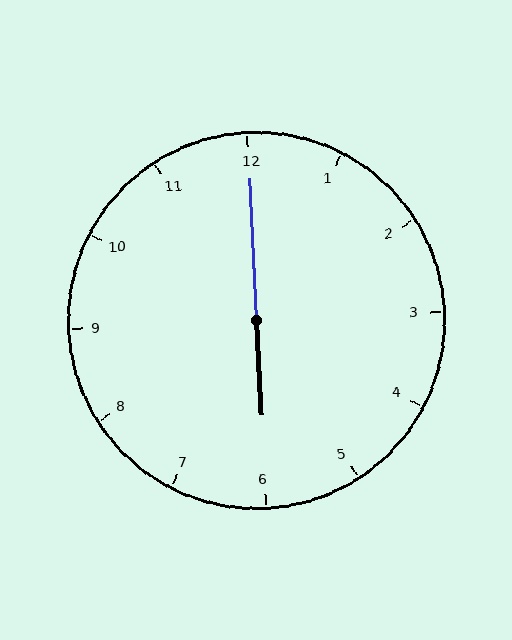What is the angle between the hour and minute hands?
Approximately 180 degrees.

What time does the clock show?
6:00.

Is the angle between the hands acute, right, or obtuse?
It is obtuse.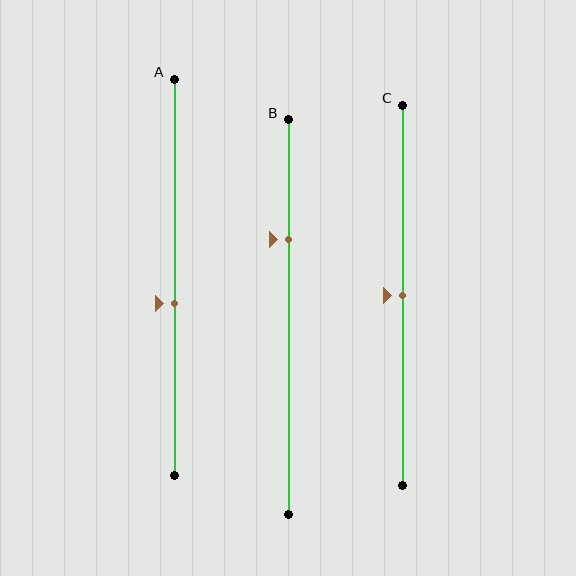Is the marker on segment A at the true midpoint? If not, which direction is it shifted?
No, the marker on segment A is shifted downward by about 7% of the segment length.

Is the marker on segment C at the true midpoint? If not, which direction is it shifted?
Yes, the marker on segment C is at the true midpoint.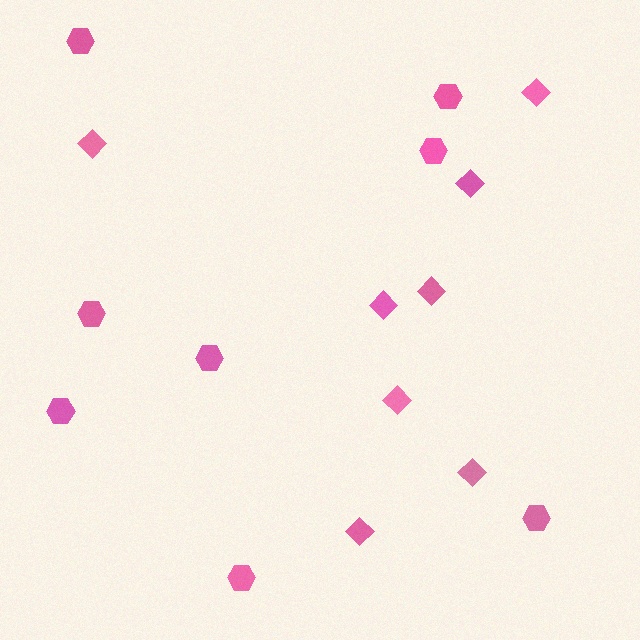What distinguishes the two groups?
There are 2 groups: one group of diamonds (8) and one group of hexagons (8).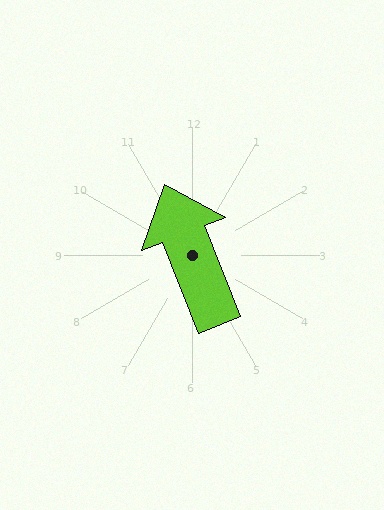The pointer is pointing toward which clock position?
Roughly 11 o'clock.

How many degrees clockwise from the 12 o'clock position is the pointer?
Approximately 339 degrees.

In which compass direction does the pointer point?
North.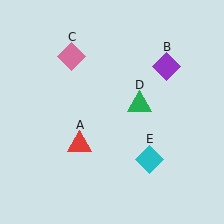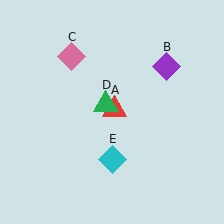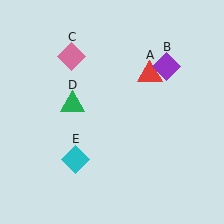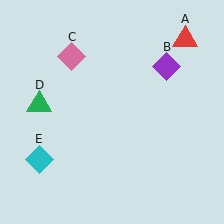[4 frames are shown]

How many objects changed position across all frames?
3 objects changed position: red triangle (object A), green triangle (object D), cyan diamond (object E).